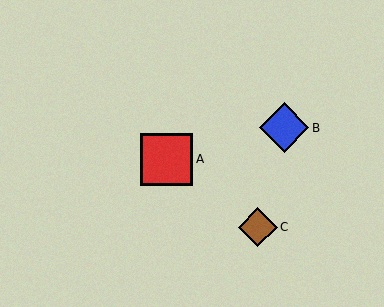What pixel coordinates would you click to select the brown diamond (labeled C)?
Click at (258, 227) to select the brown diamond C.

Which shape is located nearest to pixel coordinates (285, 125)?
The blue diamond (labeled B) at (284, 128) is nearest to that location.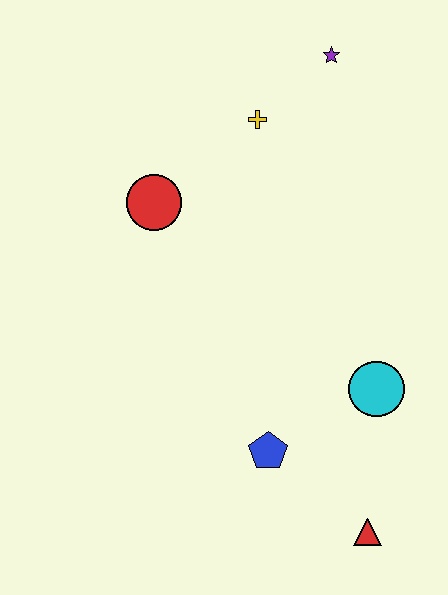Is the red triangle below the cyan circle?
Yes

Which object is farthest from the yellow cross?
The red triangle is farthest from the yellow cross.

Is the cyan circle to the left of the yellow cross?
No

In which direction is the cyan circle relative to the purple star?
The cyan circle is below the purple star.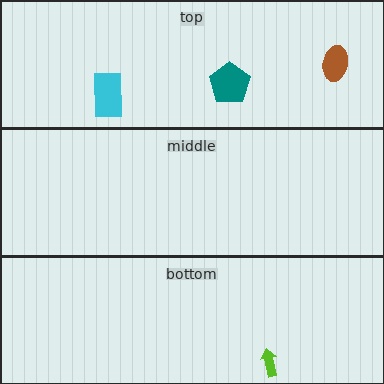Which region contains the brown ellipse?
The top region.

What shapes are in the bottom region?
The lime arrow.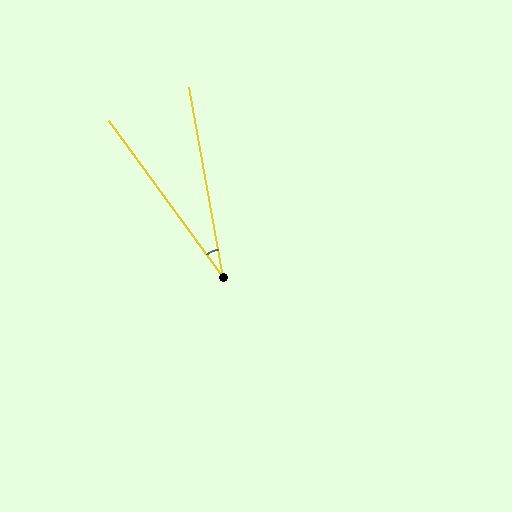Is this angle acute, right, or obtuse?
It is acute.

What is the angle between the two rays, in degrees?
Approximately 26 degrees.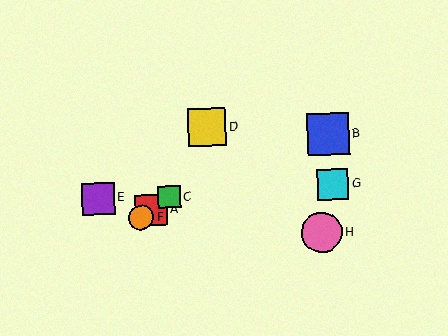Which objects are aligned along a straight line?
Objects A, C, F are aligned along a straight line.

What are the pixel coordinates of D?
Object D is at (207, 127).